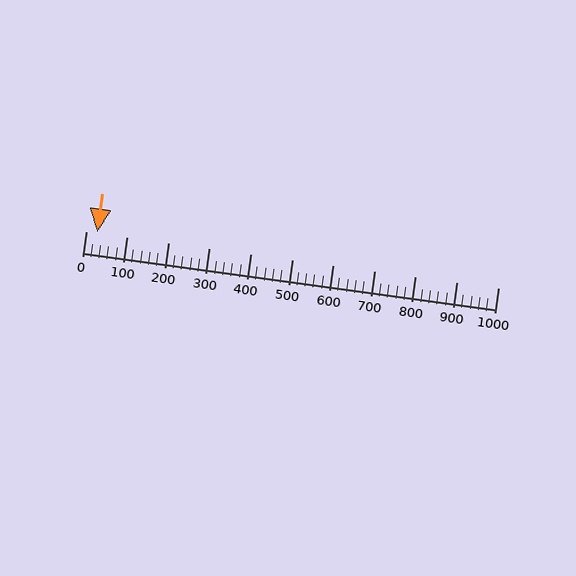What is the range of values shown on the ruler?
The ruler shows values from 0 to 1000.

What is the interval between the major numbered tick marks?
The major tick marks are spaced 100 units apart.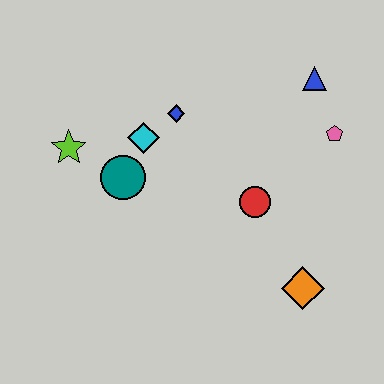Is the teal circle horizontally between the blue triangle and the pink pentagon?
No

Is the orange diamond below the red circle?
Yes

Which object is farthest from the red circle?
The lime star is farthest from the red circle.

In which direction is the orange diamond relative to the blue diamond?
The orange diamond is below the blue diamond.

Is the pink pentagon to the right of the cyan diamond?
Yes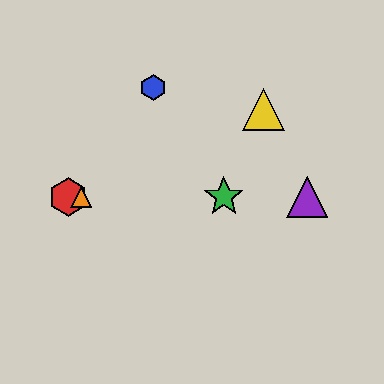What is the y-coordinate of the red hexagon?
The red hexagon is at y≈197.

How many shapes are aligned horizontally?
4 shapes (the red hexagon, the green star, the purple triangle, the orange triangle) are aligned horizontally.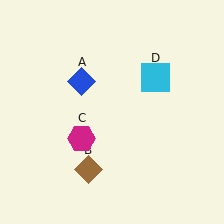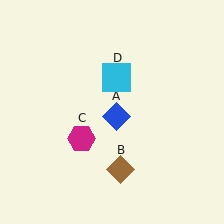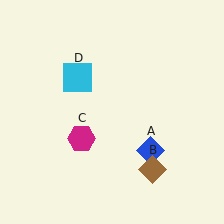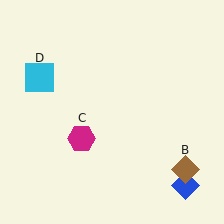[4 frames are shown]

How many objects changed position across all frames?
3 objects changed position: blue diamond (object A), brown diamond (object B), cyan square (object D).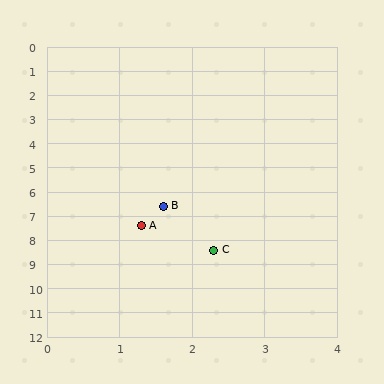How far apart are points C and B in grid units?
Points C and B are about 1.9 grid units apart.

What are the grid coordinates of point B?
Point B is at approximately (1.6, 6.6).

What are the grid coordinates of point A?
Point A is at approximately (1.3, 7.4).